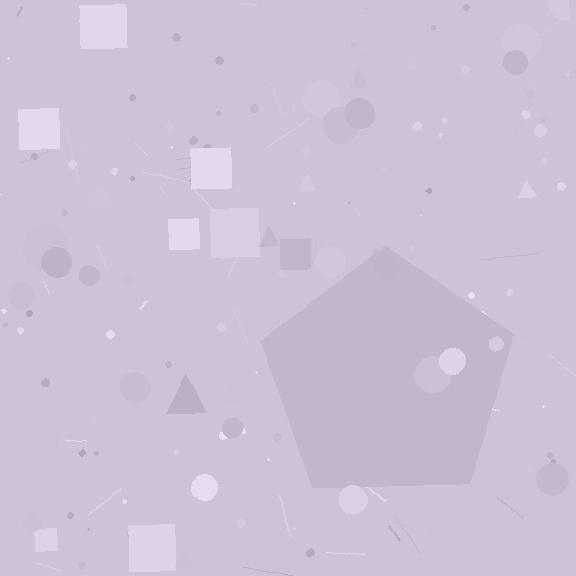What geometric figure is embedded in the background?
A pentagon is embedded in the background.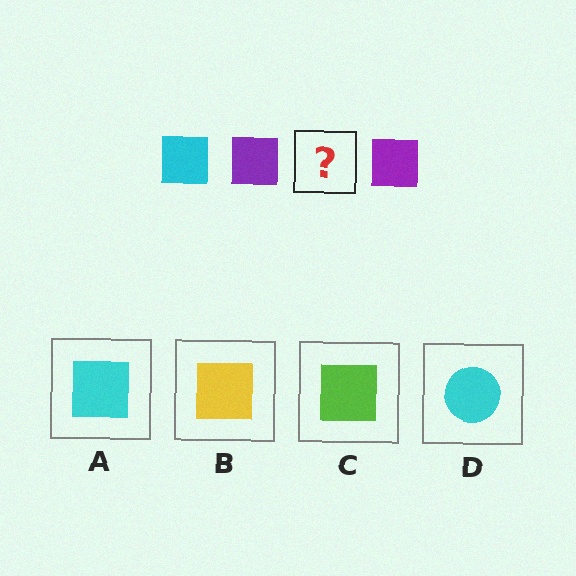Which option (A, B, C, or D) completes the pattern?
A.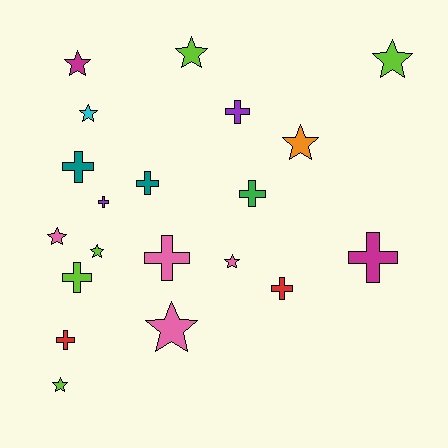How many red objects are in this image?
There are 2 red objects.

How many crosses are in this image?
There are 10 crosses.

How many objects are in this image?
There are 20 objects.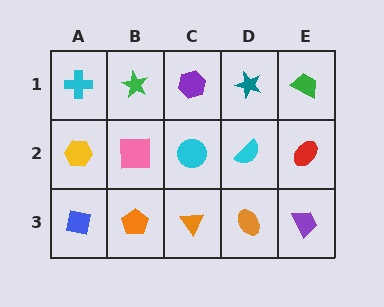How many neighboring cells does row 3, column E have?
2.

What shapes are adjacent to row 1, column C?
A cyan circle (row 2, column C), a green star (row 1, column B), a teal star (row 1, column D).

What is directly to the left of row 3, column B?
A blue square.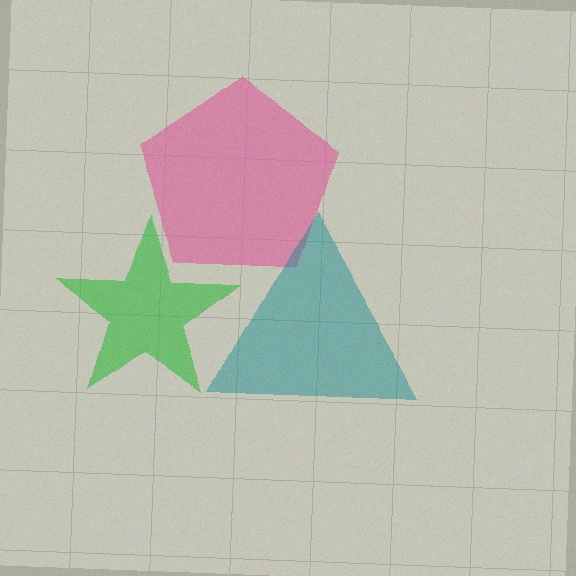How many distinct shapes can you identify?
There are 3 distinct shapes: a pink pentagon, a teal triangle, a green star.